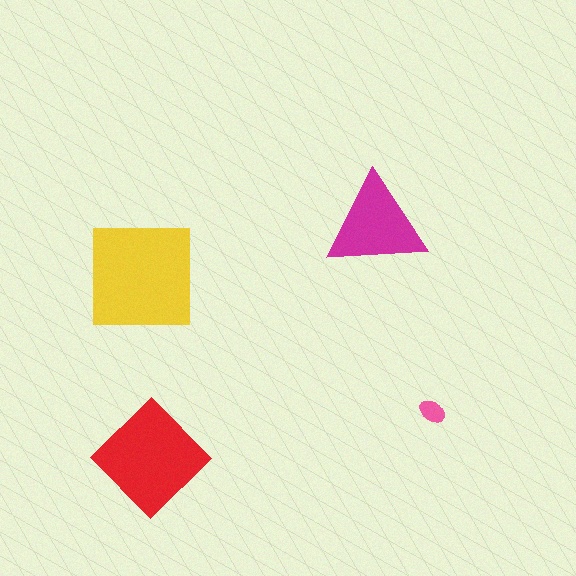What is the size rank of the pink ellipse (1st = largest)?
4th.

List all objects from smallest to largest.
The pink ellipse, the magenta triangle, the red diamond, the yellow square.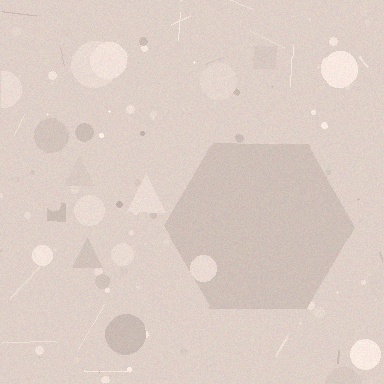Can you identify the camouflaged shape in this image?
The camouflaged shape is a hexagon.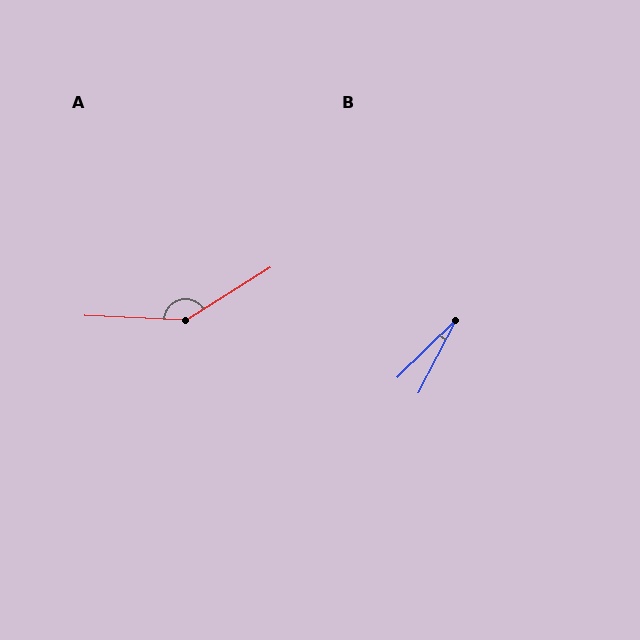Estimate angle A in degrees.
Approximately 146 degrees.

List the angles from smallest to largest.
B (18°), A (146°).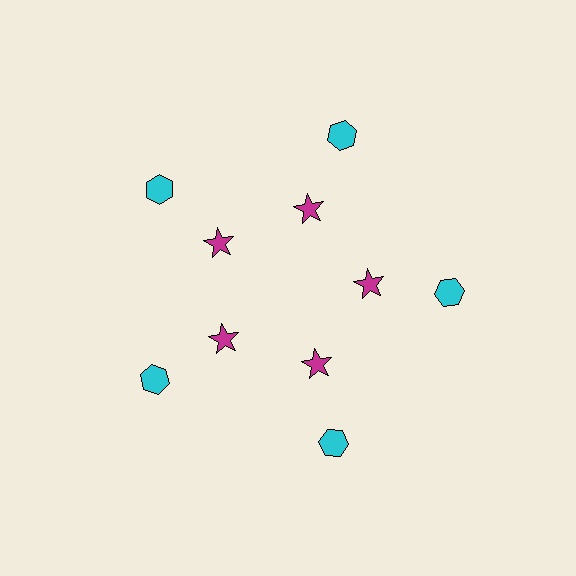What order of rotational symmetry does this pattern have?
This pattern has 5-fold rotational symmetry.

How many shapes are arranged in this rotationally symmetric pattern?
There are 10 shapes, arranged in 5 groups of 2.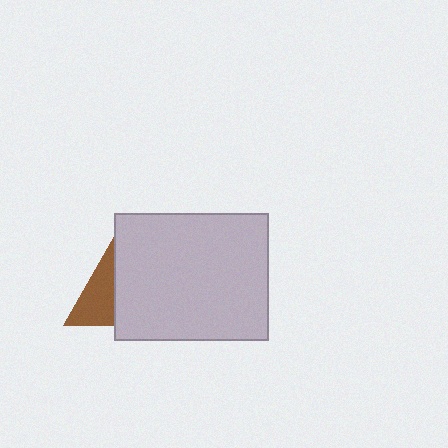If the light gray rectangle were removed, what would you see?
You would see the complete brown triangle.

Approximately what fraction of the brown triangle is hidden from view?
Roughly 54% of the brown triangle is hidden behind the light gray rectangle.